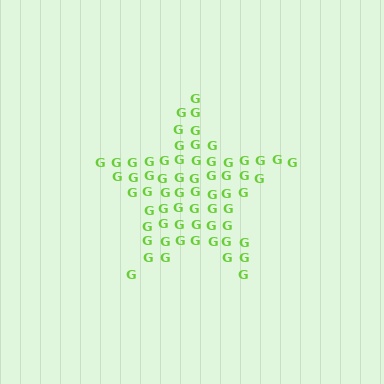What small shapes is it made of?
It is made of small letter G's.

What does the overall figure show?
The overall figure shows a star.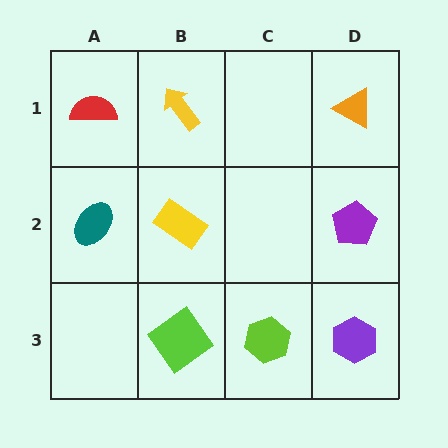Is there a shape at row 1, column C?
No, that cell is empty.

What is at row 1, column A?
A red semicircle.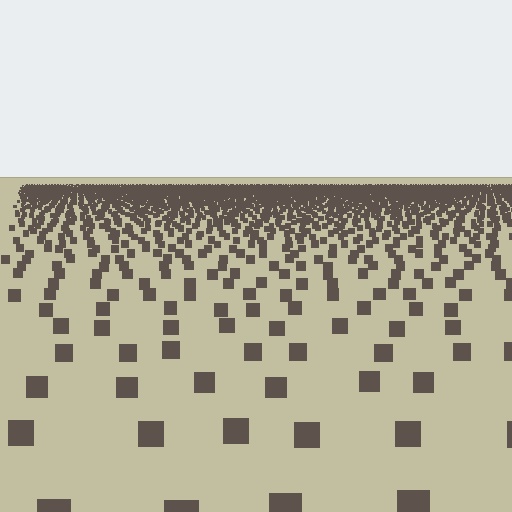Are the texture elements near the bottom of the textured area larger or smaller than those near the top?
Larger. Near the bottom, elements are closer to the viewer and appear at a bigger on-screen size.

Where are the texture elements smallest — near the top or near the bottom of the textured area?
Near the top.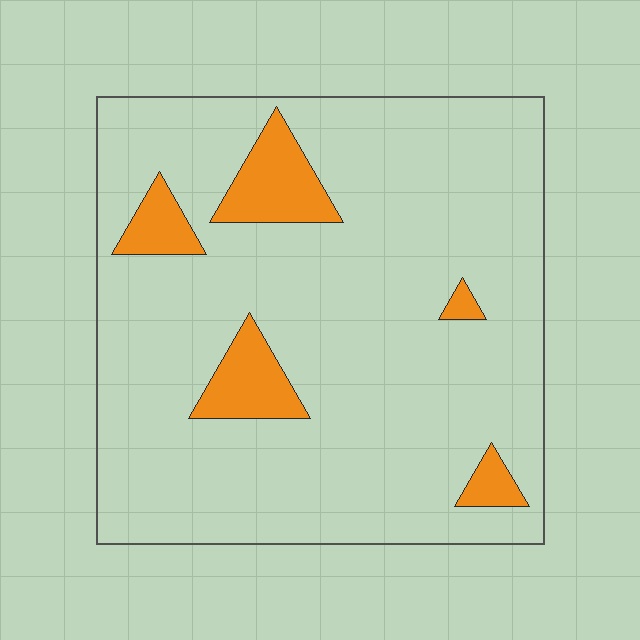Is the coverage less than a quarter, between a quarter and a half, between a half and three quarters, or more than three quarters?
Less than a quarter.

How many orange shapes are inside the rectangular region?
5.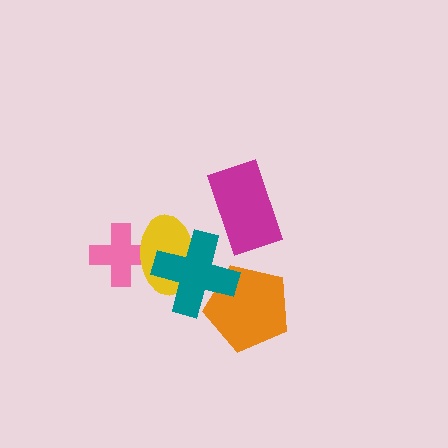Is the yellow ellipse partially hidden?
Yes, it is partially covered by another shape.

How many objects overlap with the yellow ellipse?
2 objects overlap with the yellow ellipse.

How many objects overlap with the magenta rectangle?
0 objects overlap with the magenta rectangle.